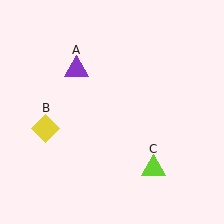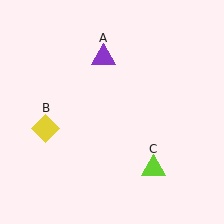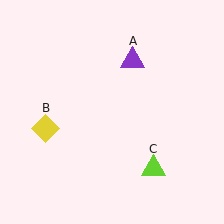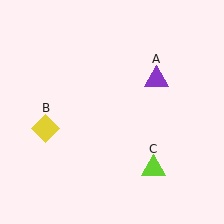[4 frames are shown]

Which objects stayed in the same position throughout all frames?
Yellow diamond (object B) and lime triangle (object C) remained stationary.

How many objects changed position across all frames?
1 object changed position: purple triangle (object A).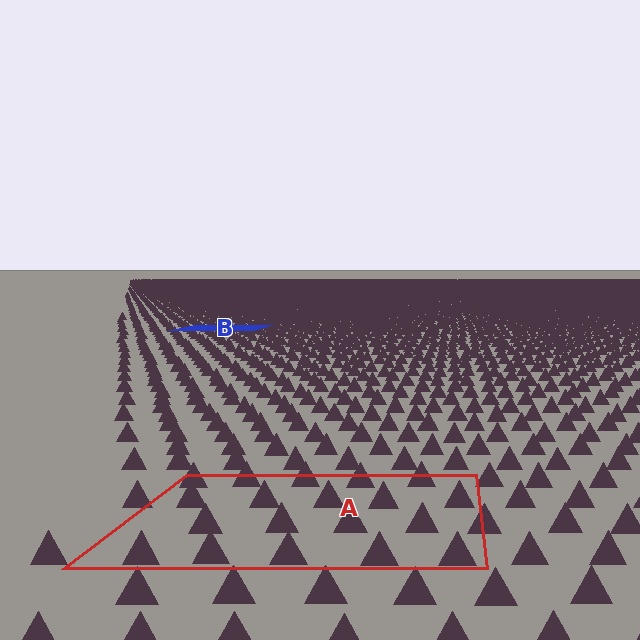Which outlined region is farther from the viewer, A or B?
Region B is farther from the viewer — the texture elements inside it appear smaller and more densely packed.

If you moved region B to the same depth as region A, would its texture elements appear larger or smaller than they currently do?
They would appear larger. At a closer depth, the same texture elements are projected at a bigger on-screen size.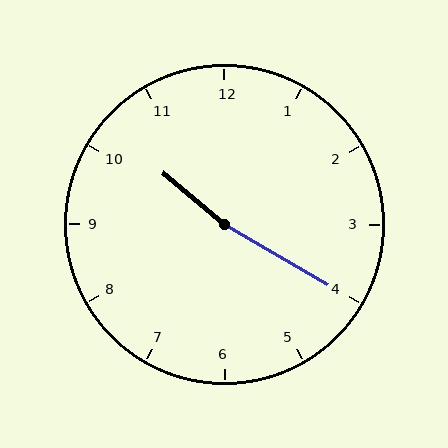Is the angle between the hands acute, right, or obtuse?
It is obtuse.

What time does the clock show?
10:20.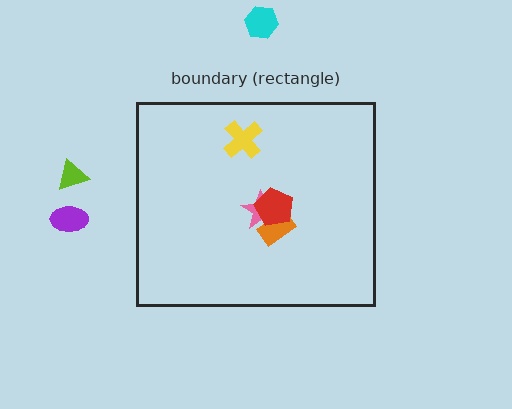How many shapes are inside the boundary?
4 inside, 3 outside.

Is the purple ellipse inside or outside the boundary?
Outside.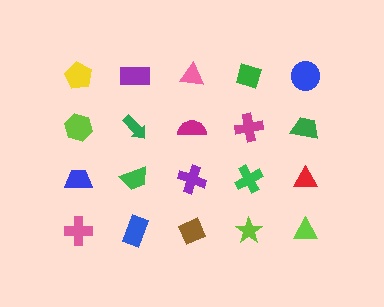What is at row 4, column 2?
A blue rectangle.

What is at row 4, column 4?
A lime star.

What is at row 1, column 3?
A pink triangle.